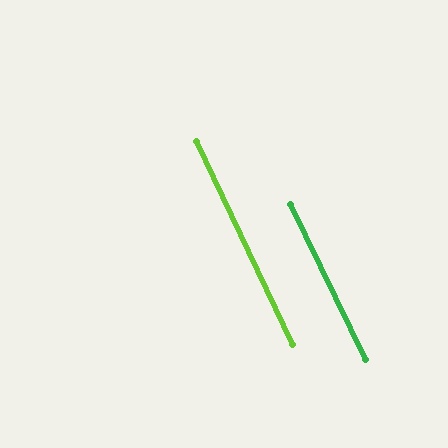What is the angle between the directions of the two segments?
Approximately 0 degrees.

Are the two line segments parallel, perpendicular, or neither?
Parallel — their directions differ by only 0.4°.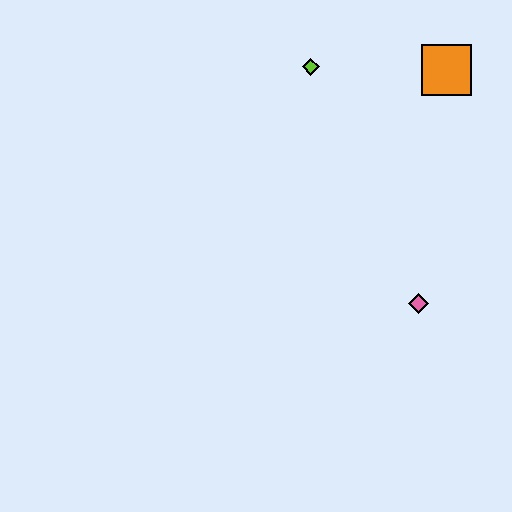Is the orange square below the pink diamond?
No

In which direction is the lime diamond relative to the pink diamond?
The lime diamond is above the pink diamond.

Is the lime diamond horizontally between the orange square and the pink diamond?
No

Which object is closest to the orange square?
The lime diamond is closest to the orange square.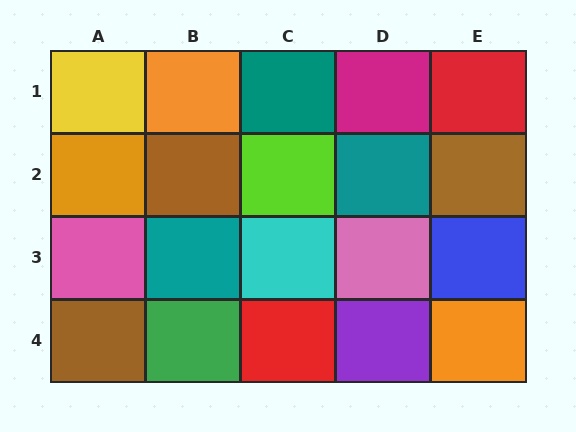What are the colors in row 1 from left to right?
Yellow, orange, teal, magenta, red.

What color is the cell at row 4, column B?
Green.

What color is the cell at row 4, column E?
Orange.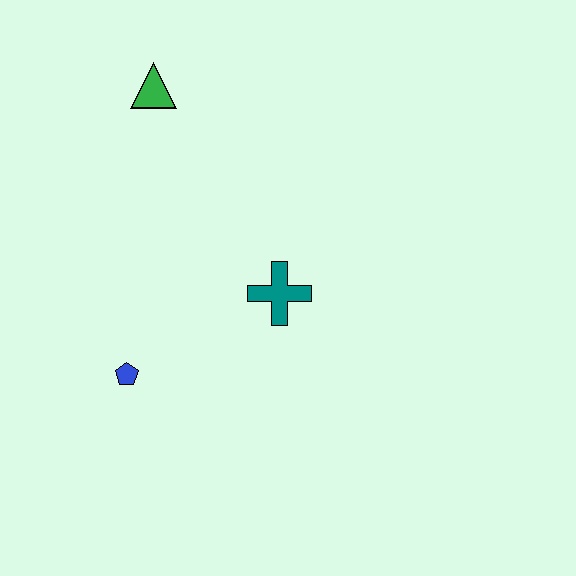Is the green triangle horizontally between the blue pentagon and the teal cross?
Yes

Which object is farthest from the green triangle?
The blue pentagon is farthest from the green triangle.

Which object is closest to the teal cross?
The blue pentagon is closest to the teal cross.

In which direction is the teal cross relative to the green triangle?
The teal cross is below the green triangle.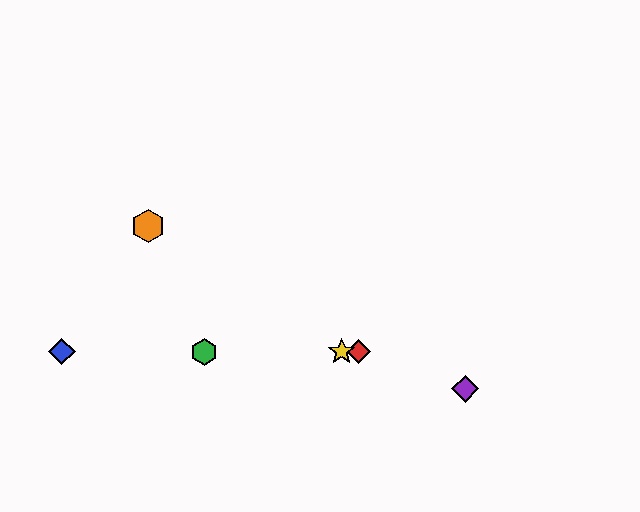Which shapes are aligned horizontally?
The red diamond, the blue diamond, the green hexagon, the yellow star are aligned horizontally.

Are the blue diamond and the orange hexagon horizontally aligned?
No, the blue diamond is at y≈352 and the orange hexagon is at y≈226.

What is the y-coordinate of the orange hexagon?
The orange hexagon is at y≈226.